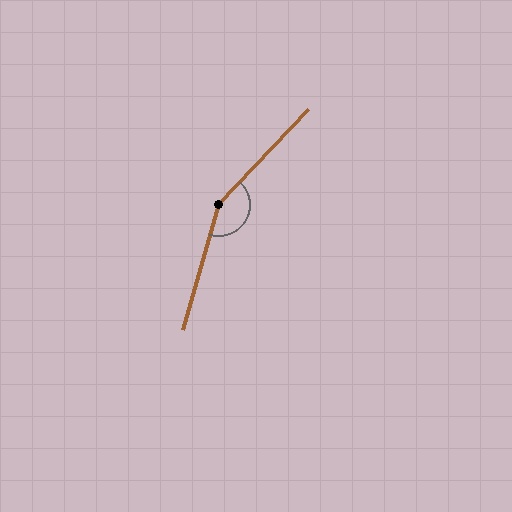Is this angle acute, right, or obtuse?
It is obtuse.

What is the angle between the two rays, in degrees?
Approximately 153 degrees.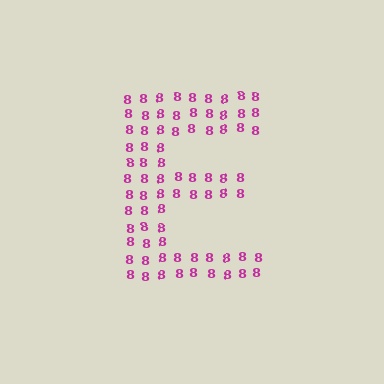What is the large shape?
The large shape is the letter E.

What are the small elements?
The small elements are digit 8's.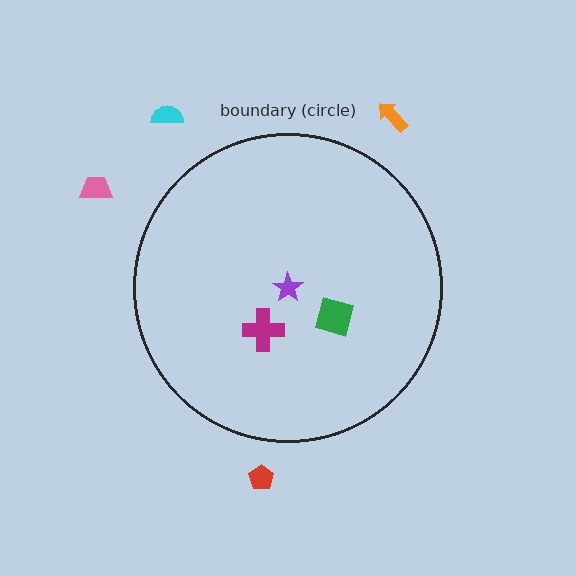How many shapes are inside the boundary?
3 inside, 4 outside.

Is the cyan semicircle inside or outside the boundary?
Outside.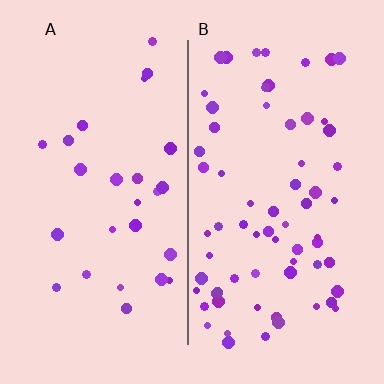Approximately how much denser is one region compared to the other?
Approximately 2.6× — region B over region A.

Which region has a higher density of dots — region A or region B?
B (the right).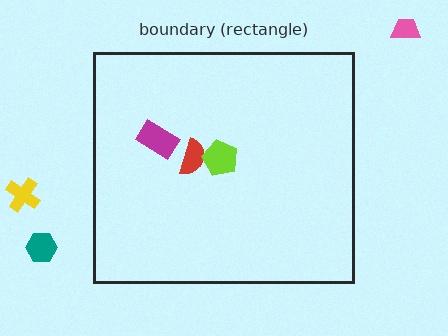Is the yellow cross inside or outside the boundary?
Outside.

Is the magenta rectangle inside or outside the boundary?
Inside.